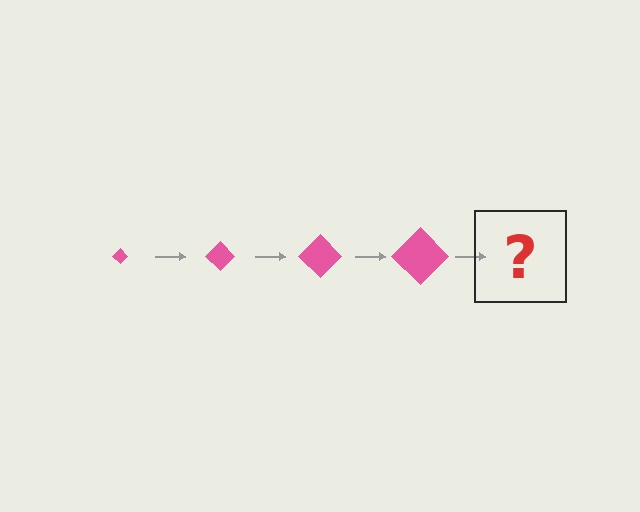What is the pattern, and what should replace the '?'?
The pattern is that the diamond gets progressively larger each step. The '?' should be a pink diamond, larger than the previous one.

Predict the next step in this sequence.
The next step is a pink diamond, larger than the previous one.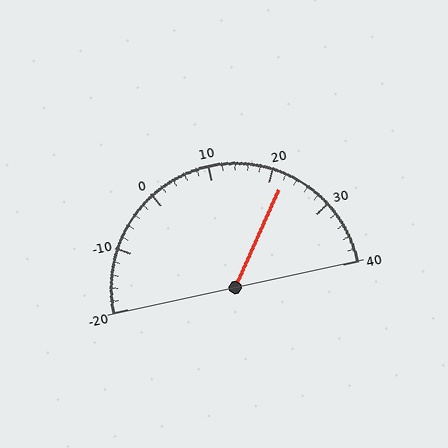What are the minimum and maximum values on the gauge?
The gauge ranges from -20 to 40.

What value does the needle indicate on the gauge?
The needle indicates approximately 22.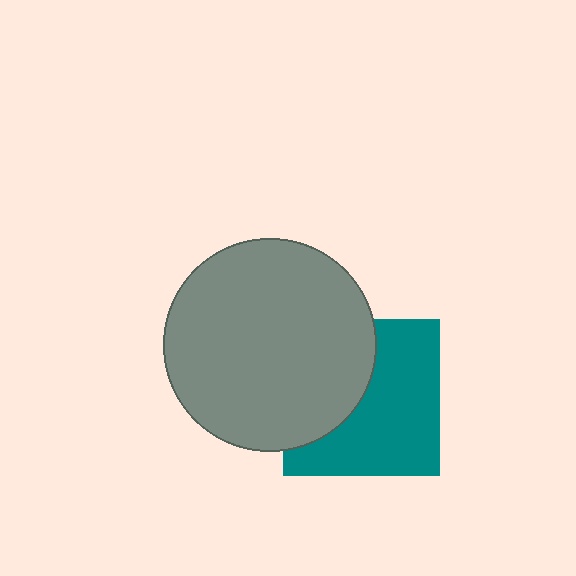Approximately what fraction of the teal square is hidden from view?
Roughly 41% of the teal square is hidden behind the gray circle.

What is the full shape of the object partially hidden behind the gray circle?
The partially hidden object is a teal square.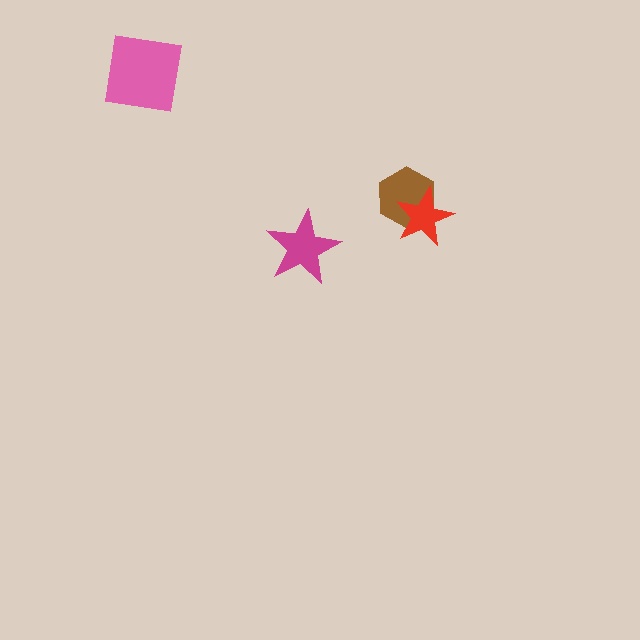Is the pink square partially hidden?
No, no other shape covers it.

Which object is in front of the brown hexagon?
The red star is in front of the brown hexagon.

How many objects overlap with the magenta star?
0 objects overlap with the magenta star.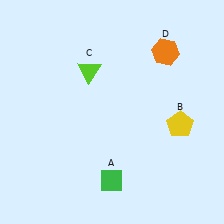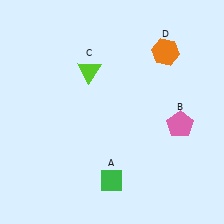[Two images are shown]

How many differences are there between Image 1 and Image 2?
There is 1 difference between the two images.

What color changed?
The pentagon (B) changed from yellow in Image 1 to pink in Image 2.